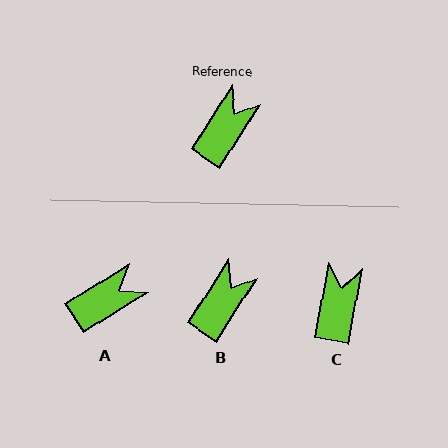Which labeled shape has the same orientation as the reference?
B.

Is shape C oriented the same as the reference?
No, it is off by about 23 degrees.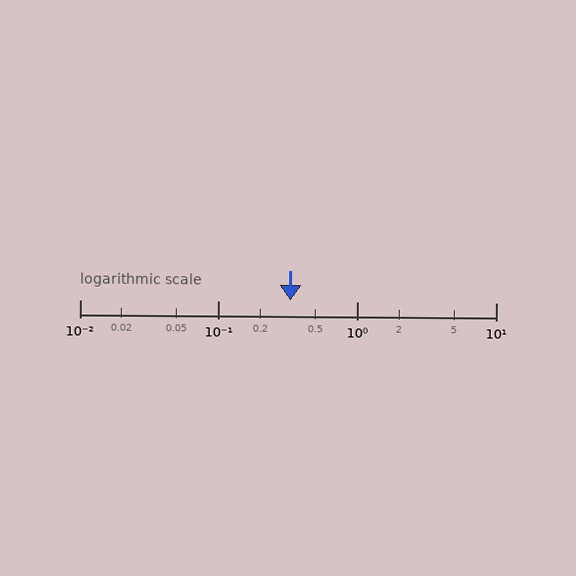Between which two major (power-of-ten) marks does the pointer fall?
The pointer is between 0.1 and 1.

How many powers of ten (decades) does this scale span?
The scale spans 3 decades, from 0.01 to 10.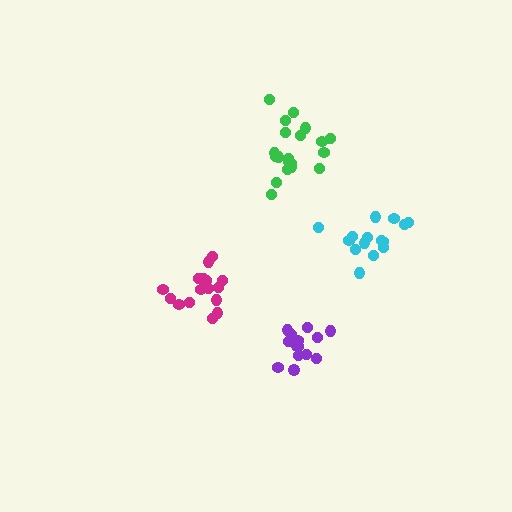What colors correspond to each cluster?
The clusters are colored: magenta, cyan, purple, green.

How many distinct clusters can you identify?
There are 4 distinct clusters.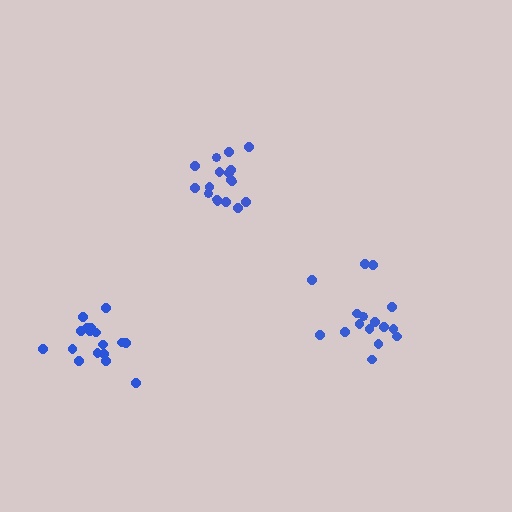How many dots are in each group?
Group 1: 16 dots, Group 2: 17 dots, Group 3: 17 dots (50 total).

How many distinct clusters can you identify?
There are 3 distinct clusters.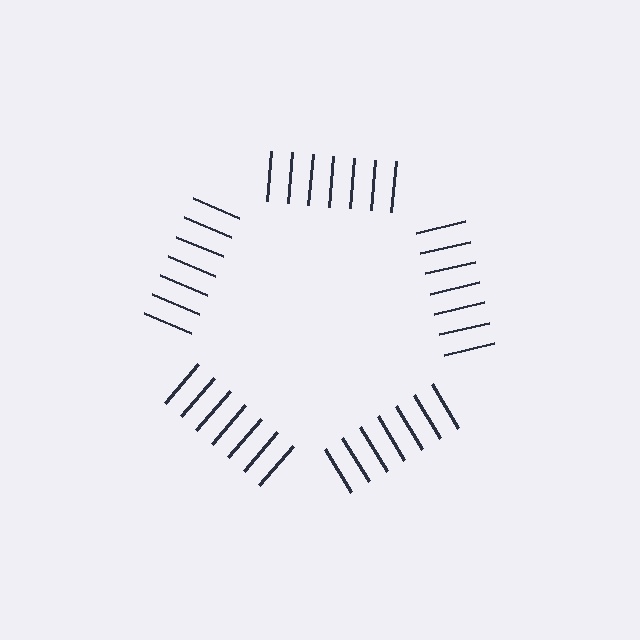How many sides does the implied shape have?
5 sides — the line-ends trace a pentagon.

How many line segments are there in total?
35 — 7 along each of the 5 edges.